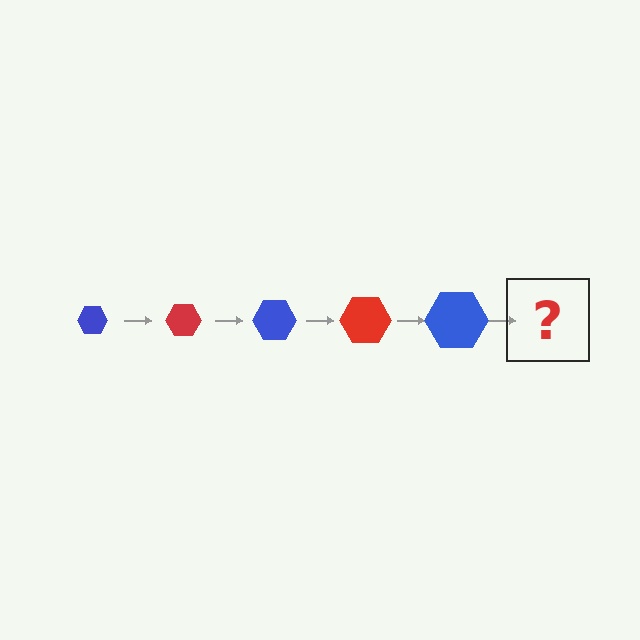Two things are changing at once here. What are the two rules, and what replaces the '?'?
The two rules are that the hexagon grows larger each step and the color cycles through blue and red. The '?' should be a red hexagon, larger than the previous one.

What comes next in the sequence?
The next element should be a red hexagon, larger than the previous one.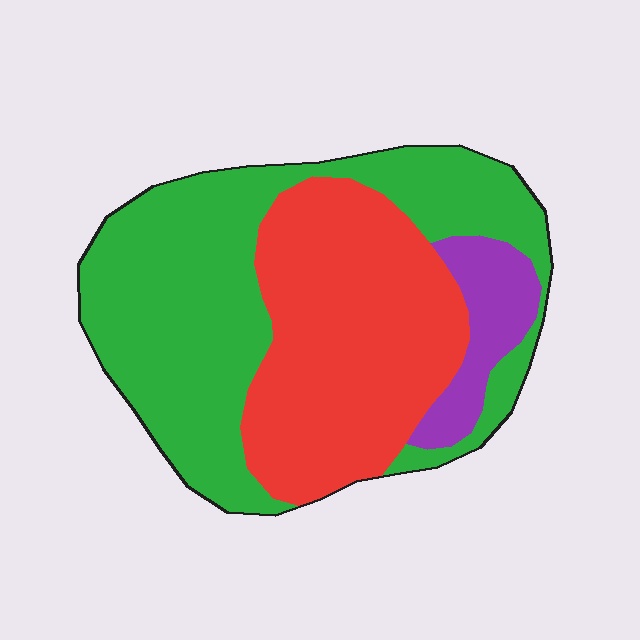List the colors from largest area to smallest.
From largest to smallest: green, red, purple.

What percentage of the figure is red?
Red covers roughly 40% of the figure.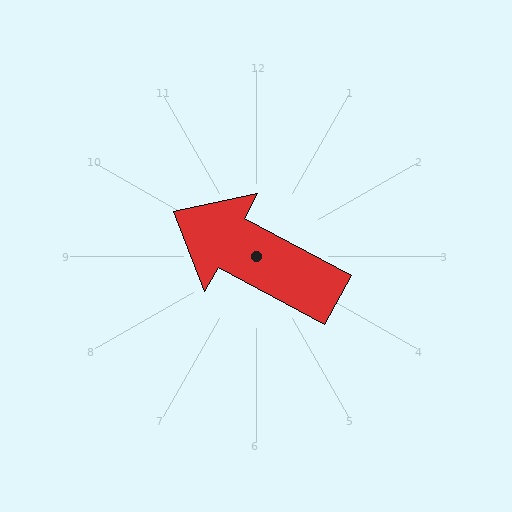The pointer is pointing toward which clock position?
Roughly 10 o'clock.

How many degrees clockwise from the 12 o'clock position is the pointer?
Approximately 298 degrees.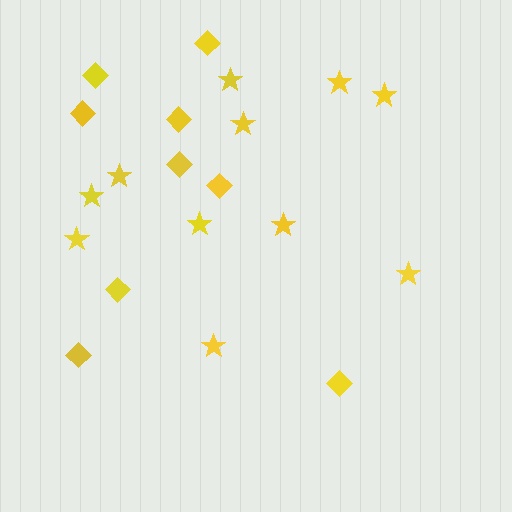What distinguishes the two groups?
There are 2 groups: one group of diamonds (9) and one group of stars (11).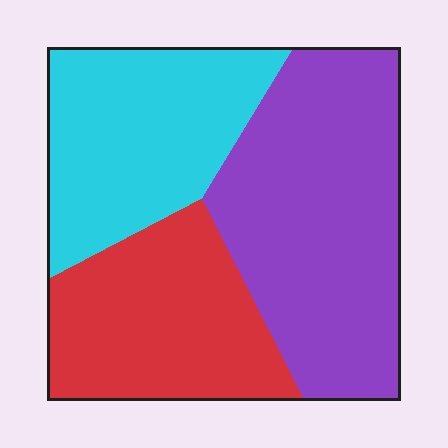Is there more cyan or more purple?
Purple.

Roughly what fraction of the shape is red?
Red covers 28% of the shape.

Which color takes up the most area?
Purple, at roughly 40%.